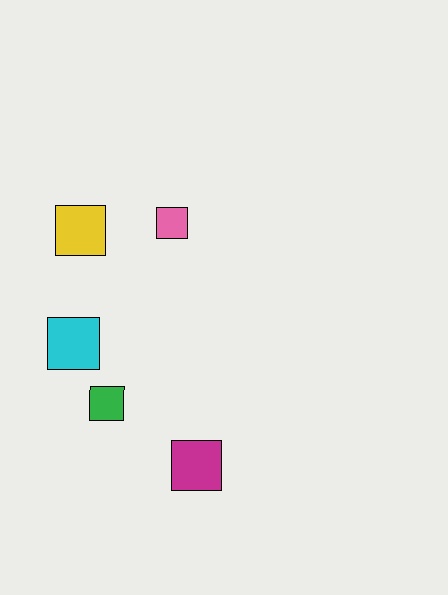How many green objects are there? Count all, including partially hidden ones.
There is 1 green object.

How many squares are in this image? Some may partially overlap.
There are 5 squares.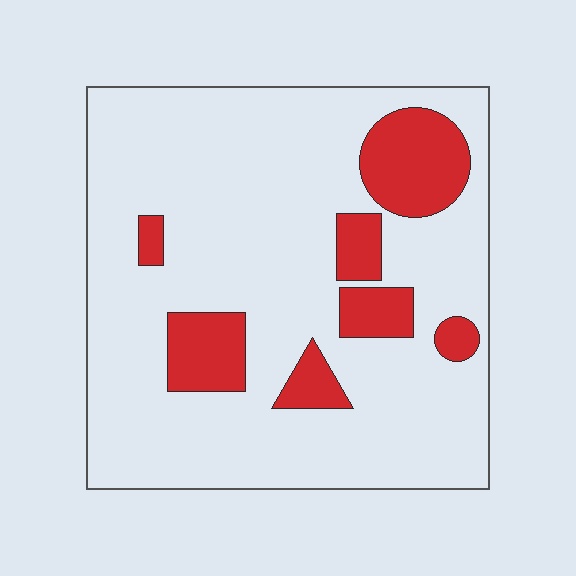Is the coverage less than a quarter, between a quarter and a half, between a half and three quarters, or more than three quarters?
Less than a quarter.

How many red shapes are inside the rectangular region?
7.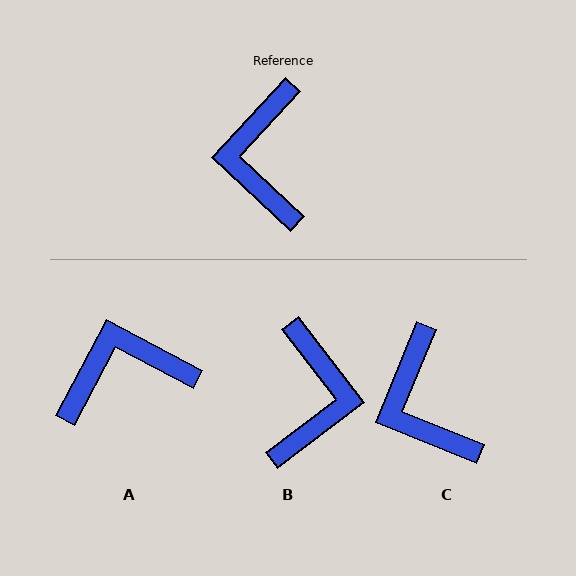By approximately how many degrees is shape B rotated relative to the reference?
Approximately 170 degrees counter-clockwise.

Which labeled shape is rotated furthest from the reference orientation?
B, about 170 degrees away.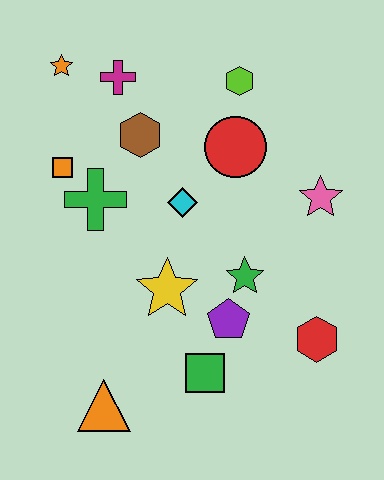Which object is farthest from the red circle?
The orange triangle is farthest from the red circle.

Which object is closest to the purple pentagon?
The green star is closest to the purple pentagon.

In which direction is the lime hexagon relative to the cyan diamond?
The lime hexagon is above the cyan diamond.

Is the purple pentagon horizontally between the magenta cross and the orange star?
No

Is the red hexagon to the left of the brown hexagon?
No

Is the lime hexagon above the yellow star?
Yes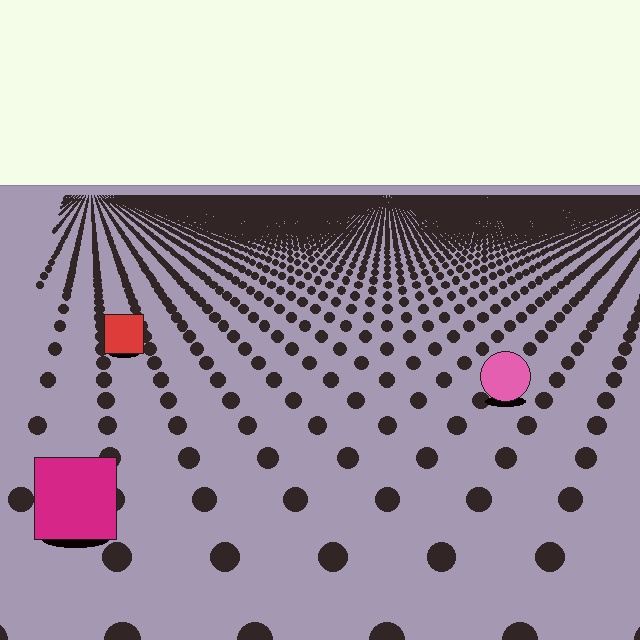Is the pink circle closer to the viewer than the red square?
Yes. The pink circle is closer — you can tell from the texture gradient: the ground texture is coarser near it.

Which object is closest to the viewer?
The magenta square is closest. The texture marks near it are larger and more spread out.